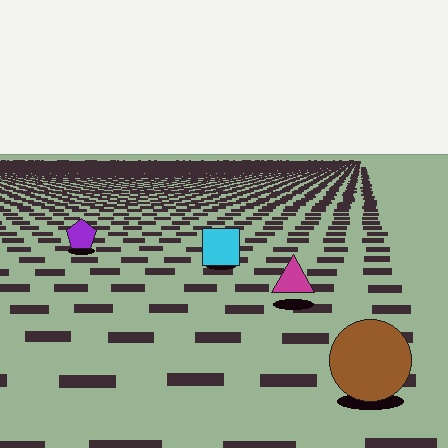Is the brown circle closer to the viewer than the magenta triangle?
Yes. The brown circle is closer — you can tell from the texture gradient: the ground texture is coarser near it.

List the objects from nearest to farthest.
From nearest to farthest: the brown circle, the magenta triangle, the cyan square, the purple pentagon.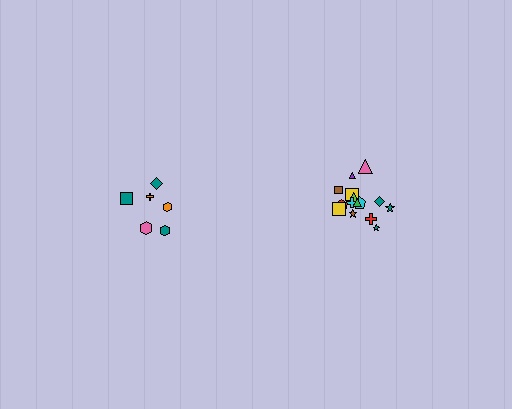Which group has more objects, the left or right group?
The right group.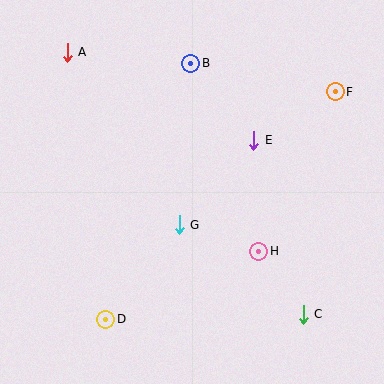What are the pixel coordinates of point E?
Point E is at (254, 140).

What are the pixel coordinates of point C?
Point C is at (303, 314).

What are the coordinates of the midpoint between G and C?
The midpoint between G and C is at (241, 269).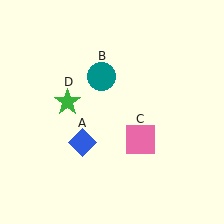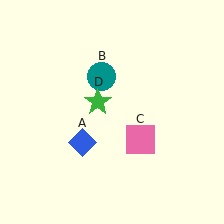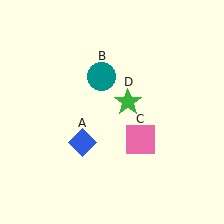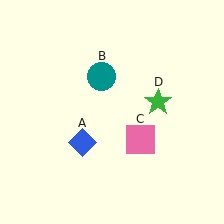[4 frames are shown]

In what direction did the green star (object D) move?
The green star (object D) moved right.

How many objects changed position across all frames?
1 object changed position: green star (object D).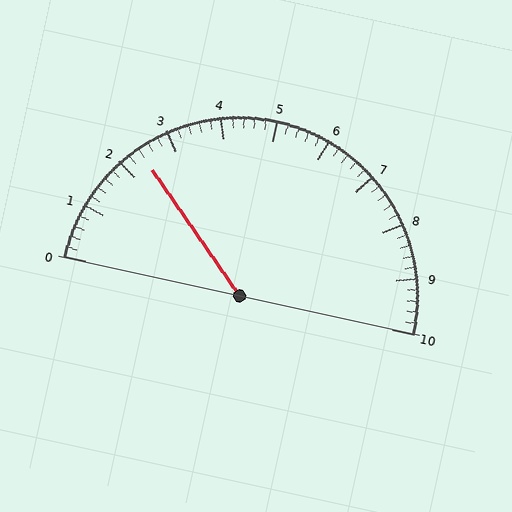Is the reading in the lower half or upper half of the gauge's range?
The reading is in the lower half of the range (0 to 10).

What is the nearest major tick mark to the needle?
The nearest major tick mark is 2.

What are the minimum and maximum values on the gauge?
The gauge ranges from 0 to 10.